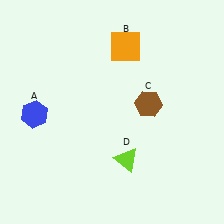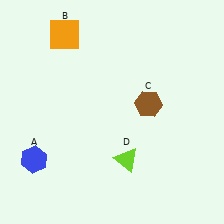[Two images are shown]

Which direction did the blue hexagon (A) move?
The blue hexagon (A) moved down.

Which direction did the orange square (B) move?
The orange square (B) moved left.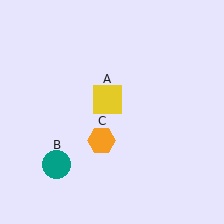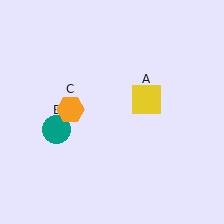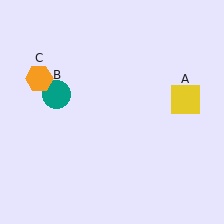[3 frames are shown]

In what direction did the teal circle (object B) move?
The teal circle (object B) moved up.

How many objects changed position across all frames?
3 objects changed position: yellow square (object A), teal circle (object B), orange hexagon (object C).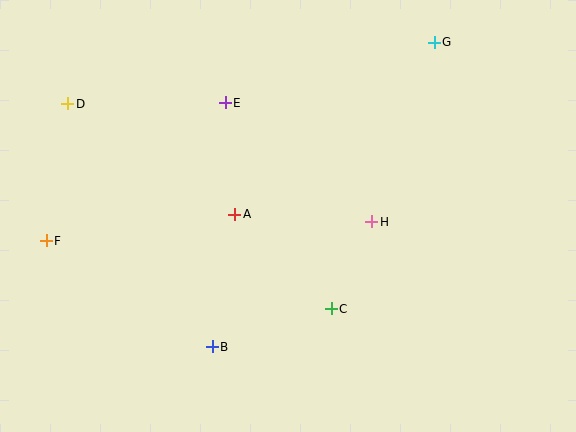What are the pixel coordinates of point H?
Point H is at (372, 222).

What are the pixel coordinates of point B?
Point B is at (212, 347).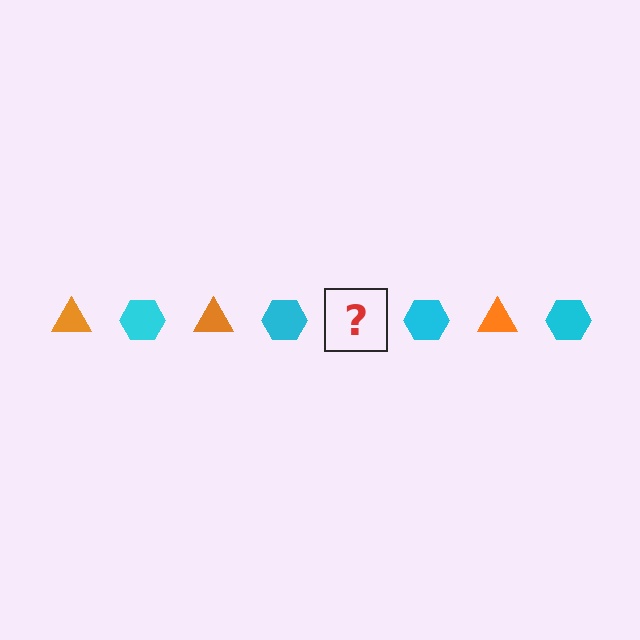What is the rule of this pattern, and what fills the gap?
The rule is that the pattern alternates between orange triangle and cyan hexagon. The gap should be filled with an orange triangle.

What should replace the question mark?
The question mark should be replaced with an orange triangle.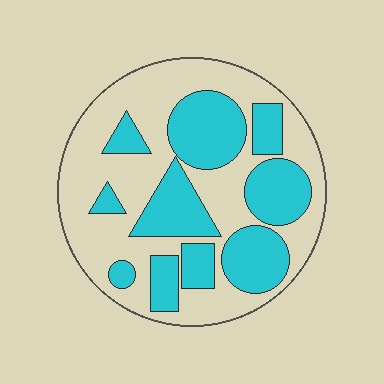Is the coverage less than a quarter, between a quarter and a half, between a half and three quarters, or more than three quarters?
Between a quarter and a half.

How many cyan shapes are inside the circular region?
10.